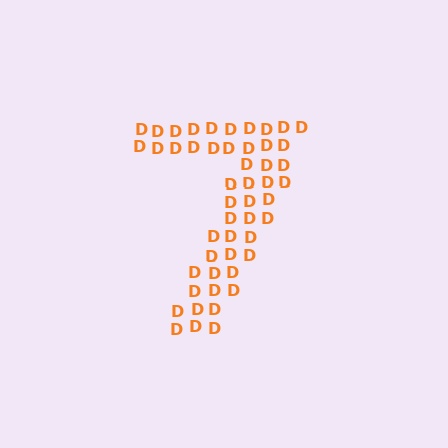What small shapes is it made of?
It is made of small letter D's.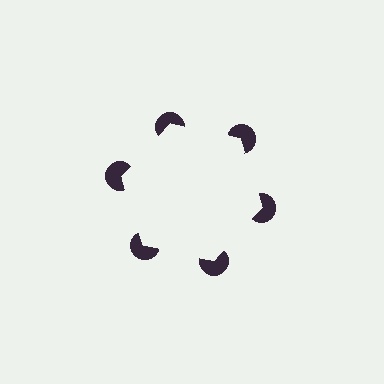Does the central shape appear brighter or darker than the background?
It typically appears slightly brighter than the background, even though no actual brightness change is drawn.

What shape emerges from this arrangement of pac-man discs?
An illusory hexagon — its edges are inferred from the aligned wedge cuts in the pac-man discs, not physically drawn.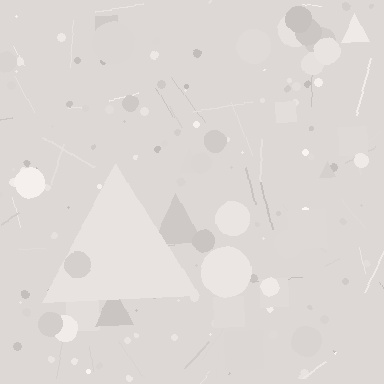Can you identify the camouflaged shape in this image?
The camouflaged shape is a triangle.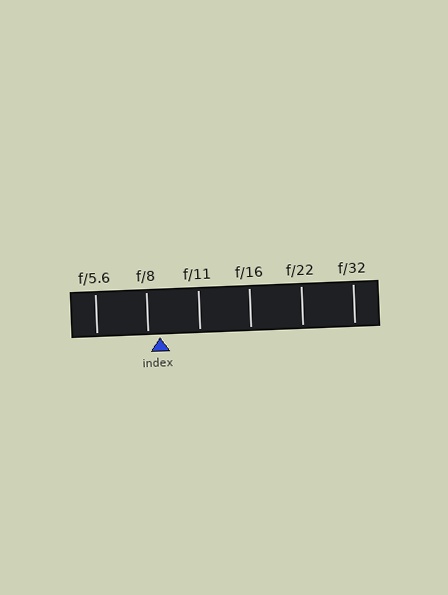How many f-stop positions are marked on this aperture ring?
There are 6 f-stop positions marked.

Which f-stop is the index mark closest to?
The index mark is closest to f/8.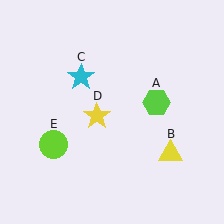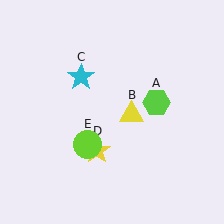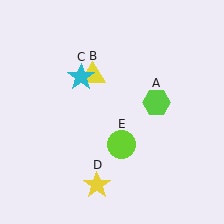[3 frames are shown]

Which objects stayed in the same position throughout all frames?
Lime hexagon (object A) and cyan star (object C) remained stationary.